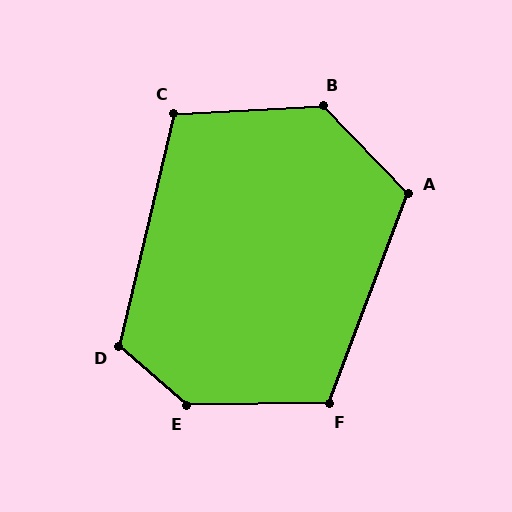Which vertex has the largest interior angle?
E, at approximately 138 degrees.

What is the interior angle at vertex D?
Approximately 118 degrees (obtuse).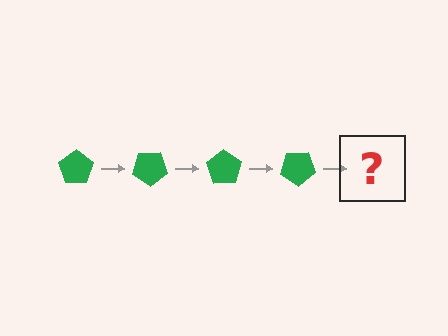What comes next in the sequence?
The next element should be a green pentagon rotated 140 degrees.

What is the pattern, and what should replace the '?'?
The pattern is that the pentagon rotates 35 degrees each step. The '?' should be a green pentagon rotated 140 degrees.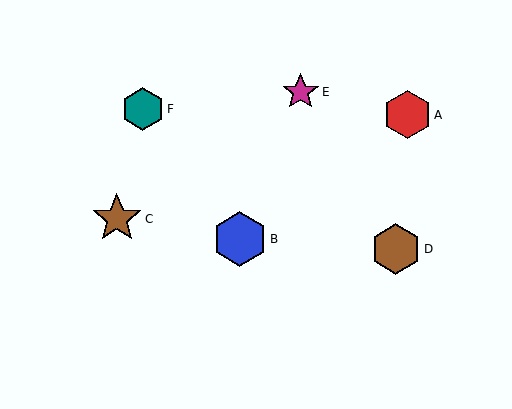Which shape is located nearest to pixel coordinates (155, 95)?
The teal hexagon (labeled F) at (143, 109) is nearest to that location.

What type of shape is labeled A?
Shape A is a red hexagon.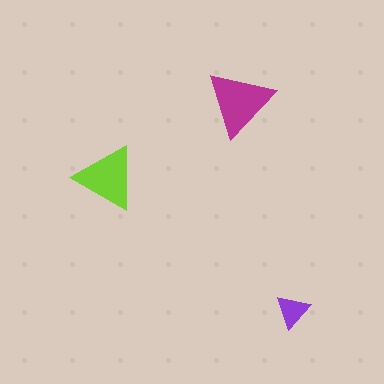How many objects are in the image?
There are 3 objects in the image.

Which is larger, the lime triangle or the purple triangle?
The lime one.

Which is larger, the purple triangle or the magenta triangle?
The magenta one.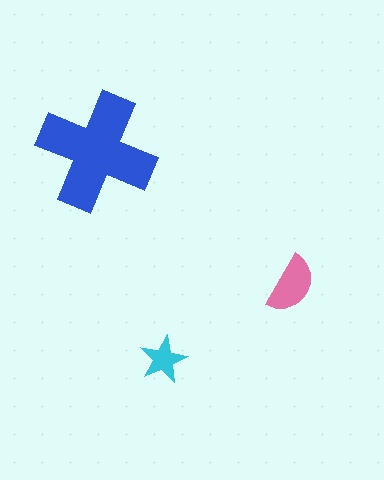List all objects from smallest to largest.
The cyan star, the pink semicircle, the blue cross.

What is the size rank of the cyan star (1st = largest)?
3rd.